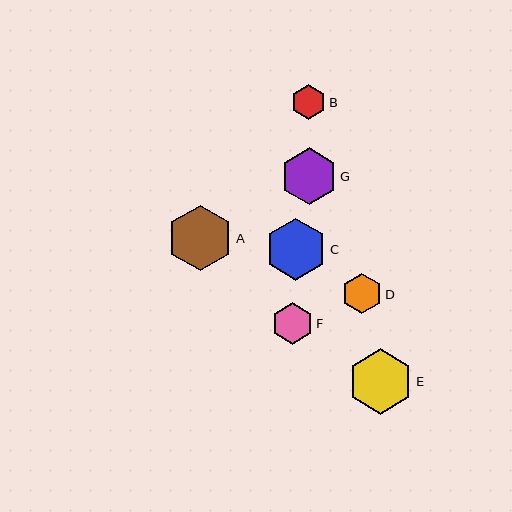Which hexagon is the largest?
Hexagon E is the largest with a size of approximately 65 pixels.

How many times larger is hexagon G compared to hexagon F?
Hexagon G is approximately 1.4 times the size of hexagon F.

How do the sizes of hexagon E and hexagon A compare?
Hexagon E and hexagon A are approximately the same size.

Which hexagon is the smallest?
Hexagon B is the smallest with a size of approximately 35 pixels.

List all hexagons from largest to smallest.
From largest to smallest: E, A, C, G, F, D, B.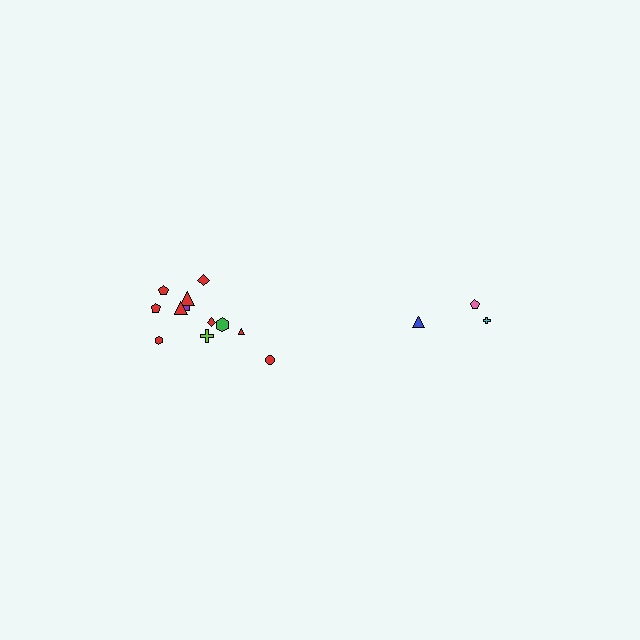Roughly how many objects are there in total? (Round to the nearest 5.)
Roughly 15 objects in total.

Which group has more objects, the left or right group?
The left group.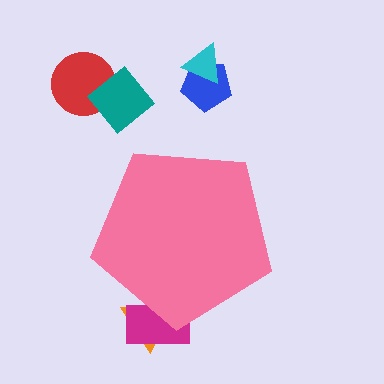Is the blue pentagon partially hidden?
No, the blue pentagon is fully visible.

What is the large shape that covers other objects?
A pink pentagon.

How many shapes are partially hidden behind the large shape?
2 shapes are partially hidden.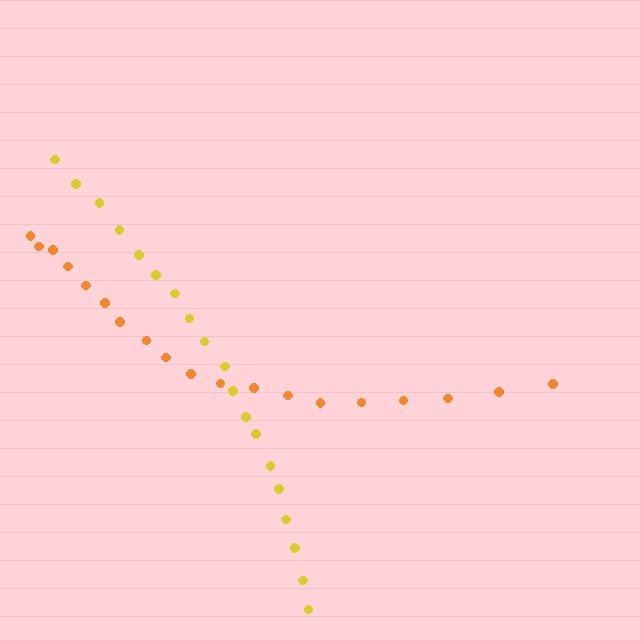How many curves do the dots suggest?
There are 2 distinct paths.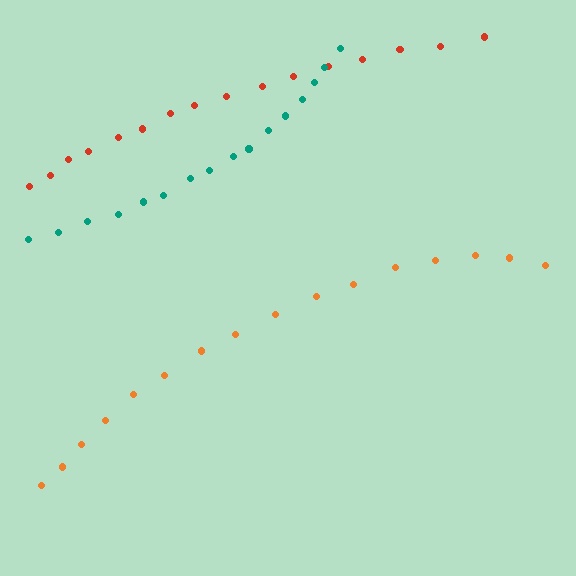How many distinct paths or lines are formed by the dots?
There are 3 distinct paths.